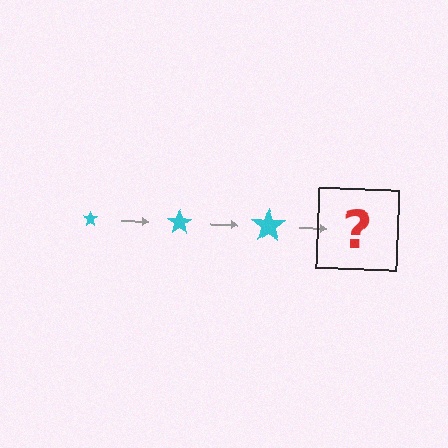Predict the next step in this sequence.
The next step is a cyan star, larger than the previous one.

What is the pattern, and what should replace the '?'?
The pattern is that the star gets progressively larger each step. The '?' should be a cyan star, larger than the previous one.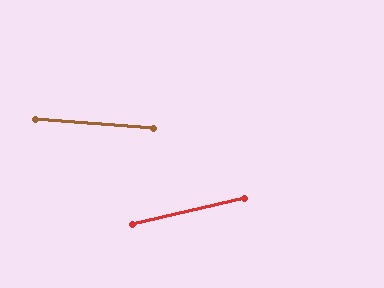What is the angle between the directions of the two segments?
Approximately 17 degrees.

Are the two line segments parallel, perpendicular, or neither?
Neither parallel nor perpendicular — they differ by about 17°.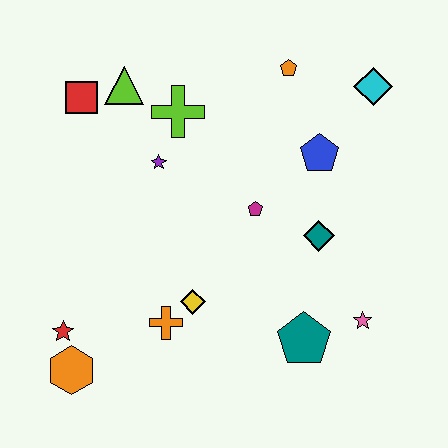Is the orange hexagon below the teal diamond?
Yes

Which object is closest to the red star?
The orange hexagon is closest to the red star.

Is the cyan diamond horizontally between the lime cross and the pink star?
No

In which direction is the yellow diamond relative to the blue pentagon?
The yellow diamond is below the blue pentagon.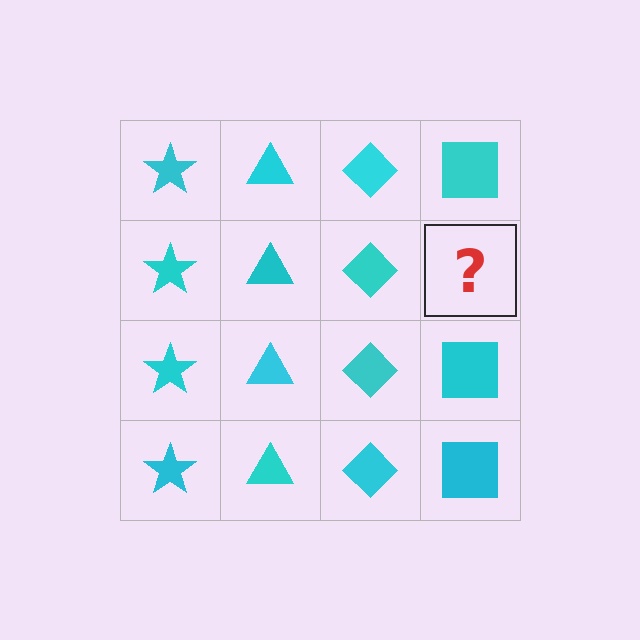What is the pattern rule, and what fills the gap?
The rule is that each column has a consistent shape. The gap should be filled with a cyan square.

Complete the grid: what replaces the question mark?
The question mark should be replaced with a cyan square.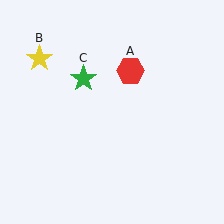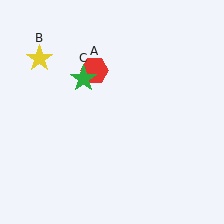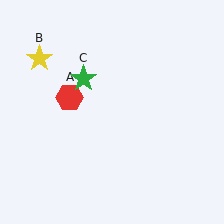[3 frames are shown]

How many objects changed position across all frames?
1 object changed position: red hexagon (object A).